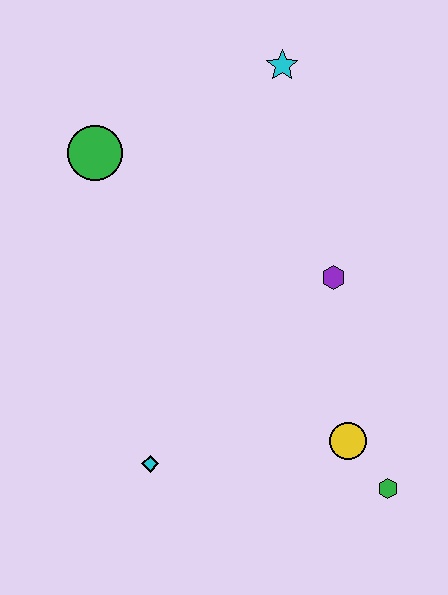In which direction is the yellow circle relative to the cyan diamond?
The yellow circle is to the right of the cyan diamond.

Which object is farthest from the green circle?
The green hexagon is farthest from the green circle.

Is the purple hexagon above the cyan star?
No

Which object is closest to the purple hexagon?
The yellow circle is closest to the purple hexagon.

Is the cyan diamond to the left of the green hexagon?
Yes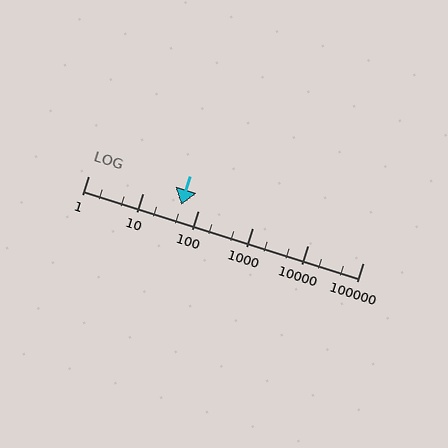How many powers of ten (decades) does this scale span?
The scale spans 5 decades, from 1 to 100000.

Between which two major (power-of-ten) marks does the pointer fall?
The pointer is between 10 and 100.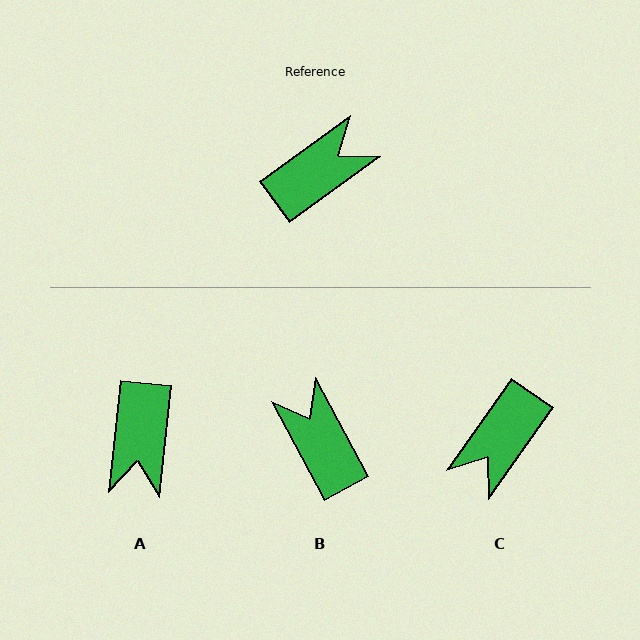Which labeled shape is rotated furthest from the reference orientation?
C, about 161 degrees away.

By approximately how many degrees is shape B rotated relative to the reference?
Approximately 82 degrees counter-clockwise.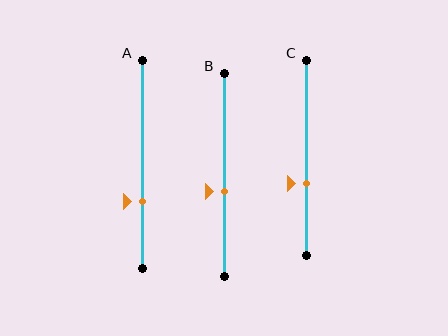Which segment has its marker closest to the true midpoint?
Segment B has its marker closest to the true midpoint.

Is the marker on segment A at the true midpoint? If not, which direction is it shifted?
No, the marker on segment A is shifted downward by about 18% of the segment length.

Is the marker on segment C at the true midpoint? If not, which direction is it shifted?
No, the marker on segment C is shifted downward by about 13% of the segment length.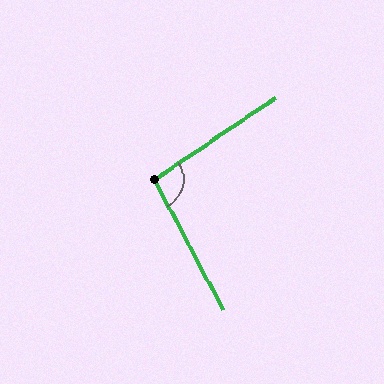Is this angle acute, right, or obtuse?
It is obtuse.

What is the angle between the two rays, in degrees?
Approximately 97 degrees.